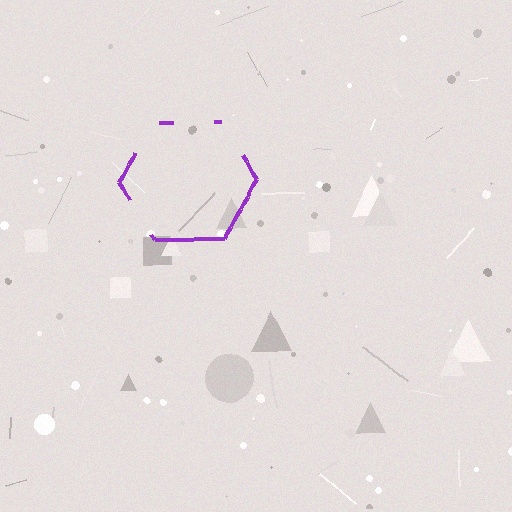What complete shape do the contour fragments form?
The contour fragments form a hexagon.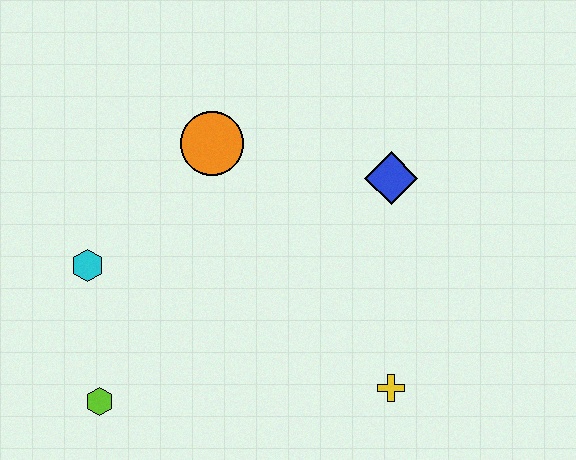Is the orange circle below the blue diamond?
No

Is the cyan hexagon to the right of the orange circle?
No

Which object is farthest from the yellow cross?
The cyan hexagon is farthest from the yellow cross.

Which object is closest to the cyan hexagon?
The lime hexagon is closest to the cyan hexagon.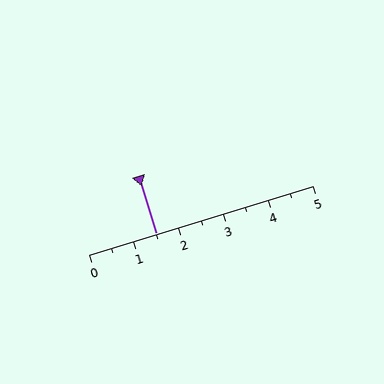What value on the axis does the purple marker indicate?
The marker indicates approximately 1.5.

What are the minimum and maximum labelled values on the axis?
The axis runs from 0 to 5.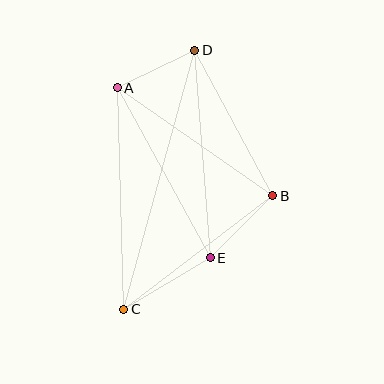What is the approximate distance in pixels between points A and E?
The distance between A and E is approximately 193 pixels.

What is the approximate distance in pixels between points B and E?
The distance between B and E is approximately 88 pixels.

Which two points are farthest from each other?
Points C and D are farthest from each other.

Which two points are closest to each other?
Points A and D are closest to each other.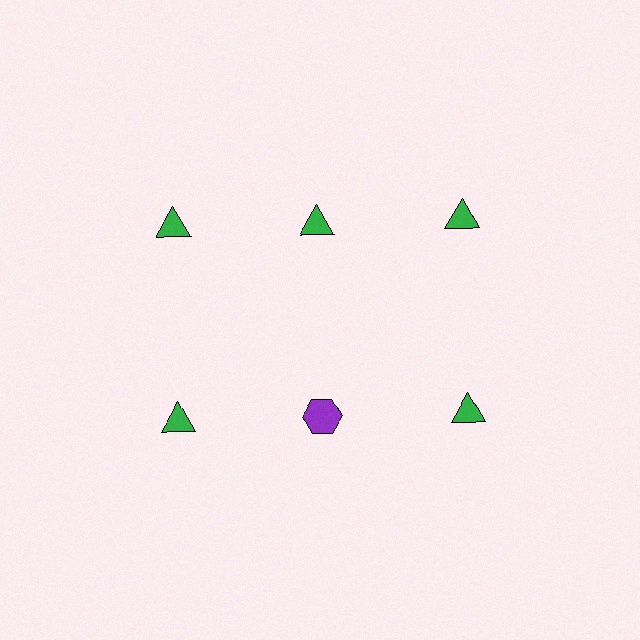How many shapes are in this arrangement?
There are 6 shapes arranged in a grid pattern.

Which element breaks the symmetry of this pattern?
The purple hexagon in the second row, second from left column breaks the symmetry. All other shapes are green triangles.